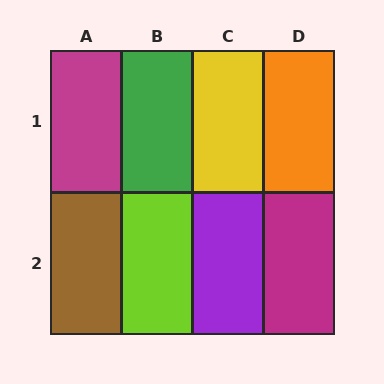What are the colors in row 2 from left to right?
Brown, lime, purple, magenta.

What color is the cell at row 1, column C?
Yellow.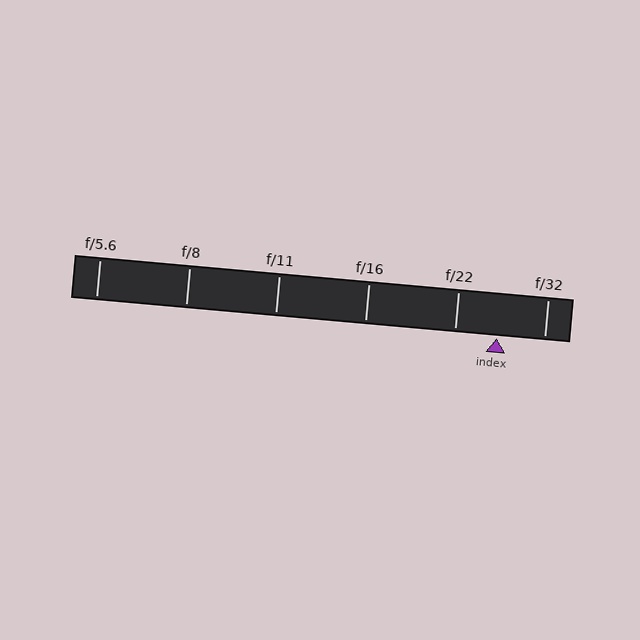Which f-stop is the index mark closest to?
The index mark is closest to f/22.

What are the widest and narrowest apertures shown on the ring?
The widest aperture shown is f/5.6 and the narrowest is f/32.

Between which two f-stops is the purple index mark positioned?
The index mark is between f/22 and f/32.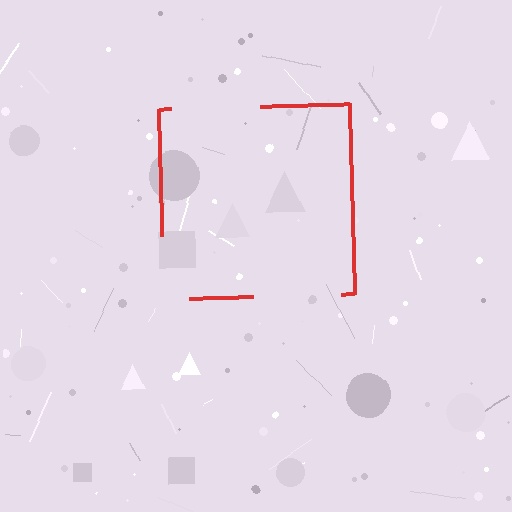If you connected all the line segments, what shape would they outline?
They would outline a square.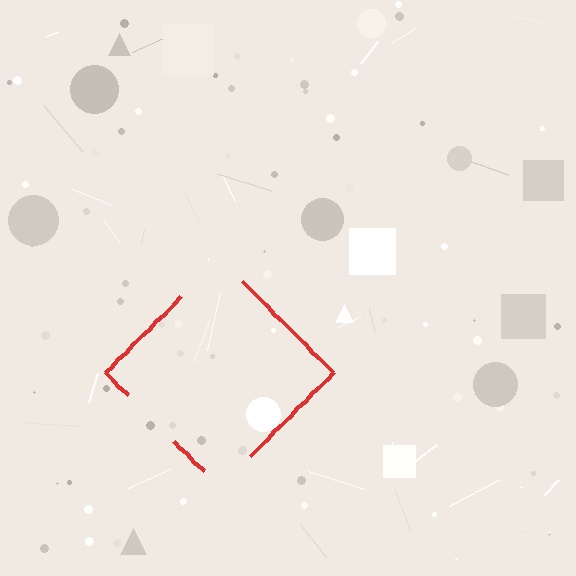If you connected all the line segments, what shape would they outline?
They would outline a diamond.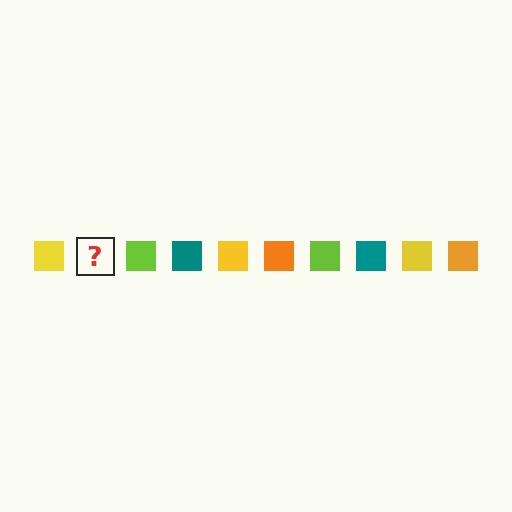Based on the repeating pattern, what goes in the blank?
The blank should be an orange square.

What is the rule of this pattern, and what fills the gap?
The rule is that the pattern cycles through yellow, orange, lime, teal squares. The gap should be filled with an orange square.